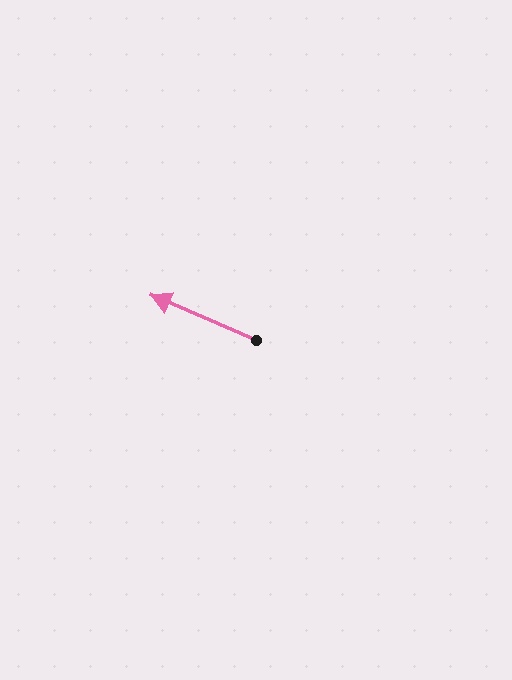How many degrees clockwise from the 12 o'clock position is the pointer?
Approximately 293 degrees.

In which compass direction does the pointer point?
Northwest.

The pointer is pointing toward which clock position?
Roughly 10 o'clock.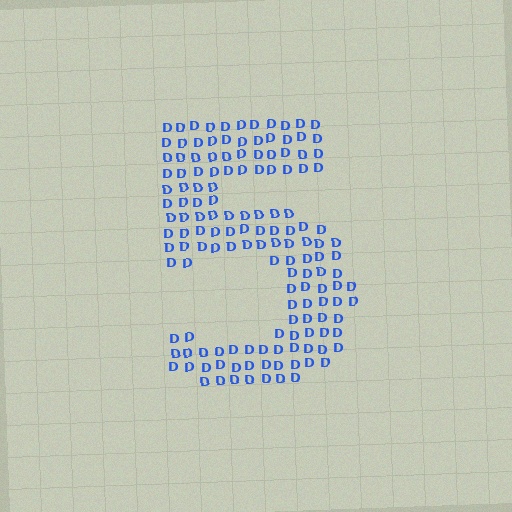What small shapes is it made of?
It is made of small letter D's.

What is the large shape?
The large shape is the digit 5.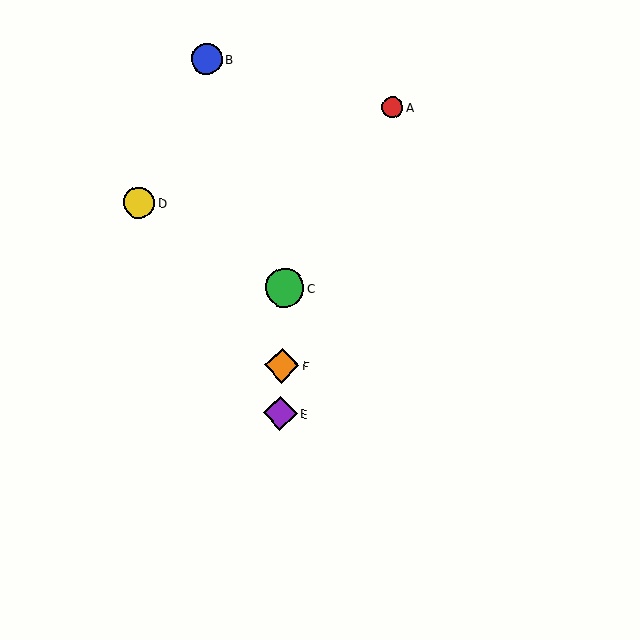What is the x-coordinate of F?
Object F is at x≈282.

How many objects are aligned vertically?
3 objects (C, E, F) are aligned vertically.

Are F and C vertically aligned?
Yes, both are at x≈282.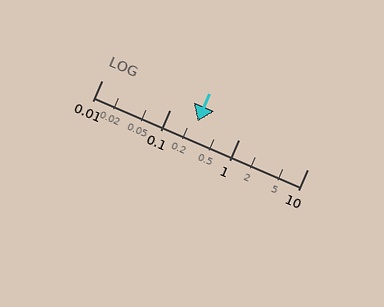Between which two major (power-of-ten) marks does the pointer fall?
The pointer is between 0.1 and 1.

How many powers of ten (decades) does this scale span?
The scale spans 3 decades, from 0.01 to 10.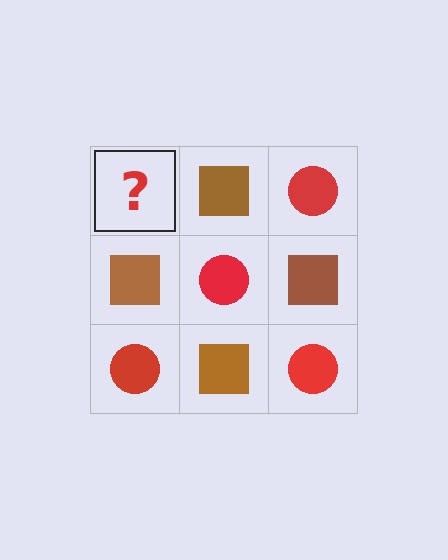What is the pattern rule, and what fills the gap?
The rule is that it alternates red circle and brown square in a checkerboard pattern. The gap should be filled with a red circle.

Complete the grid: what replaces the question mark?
The question mark should be replaced with a red circle.